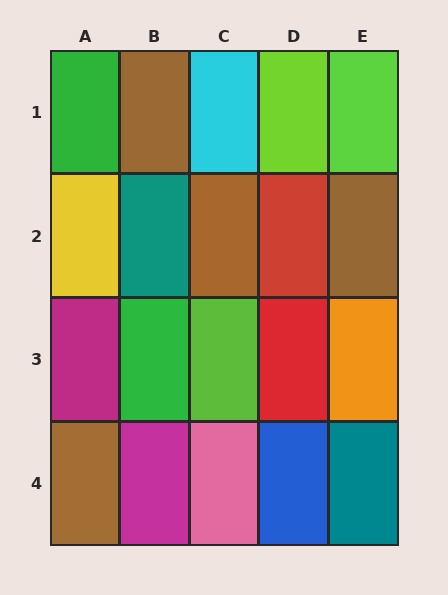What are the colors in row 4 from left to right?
Brown, magenta, pink, blue, teal.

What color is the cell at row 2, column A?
Yellow.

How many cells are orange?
1 cell is orange.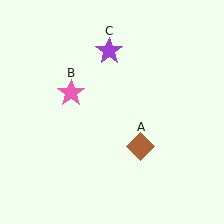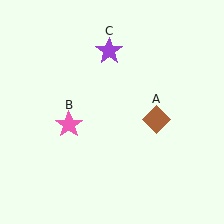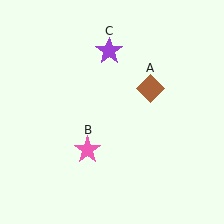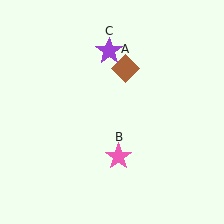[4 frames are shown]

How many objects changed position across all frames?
2 objects changed position: brown diamond (object A), pink star (object B).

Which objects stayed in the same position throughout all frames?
Purple star (object C) remained stationary.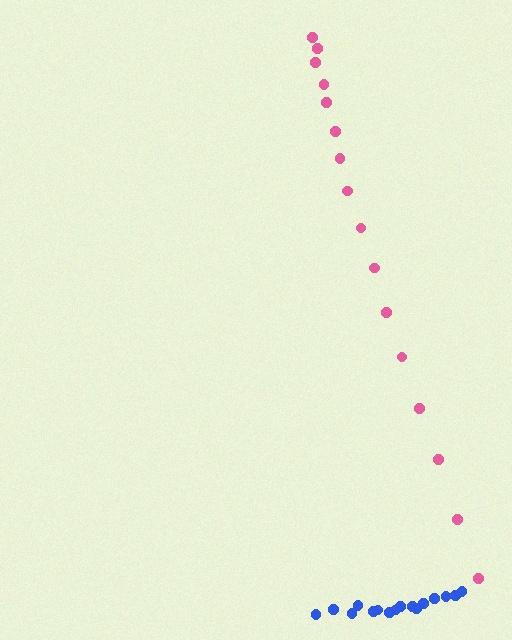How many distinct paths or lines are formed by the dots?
There are 2 distinct paths.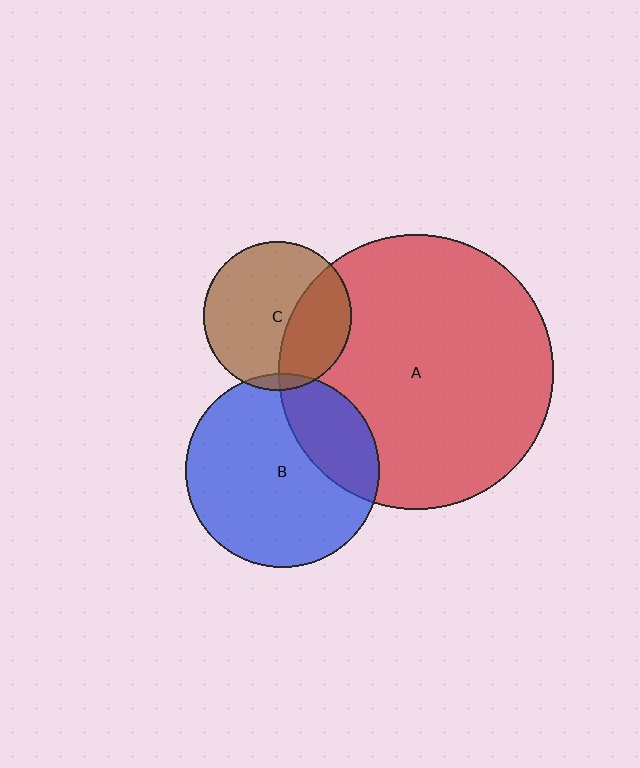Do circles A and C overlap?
Yes.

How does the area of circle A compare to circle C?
Approximately 3.4 times.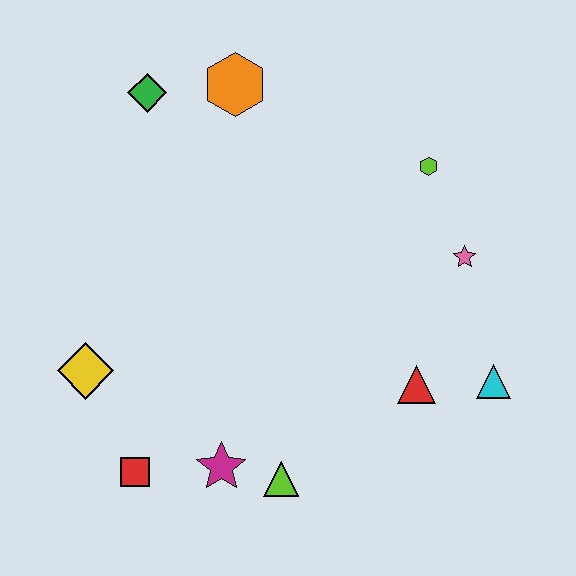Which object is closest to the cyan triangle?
The red triangle is closest to the cyan triangle.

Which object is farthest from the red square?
The lime hexagon is farthest from the red square.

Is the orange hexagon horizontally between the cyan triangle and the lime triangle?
No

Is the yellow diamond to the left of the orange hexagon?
Yes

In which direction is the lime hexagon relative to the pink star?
The lime hexagon is above the pink star.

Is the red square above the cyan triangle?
No